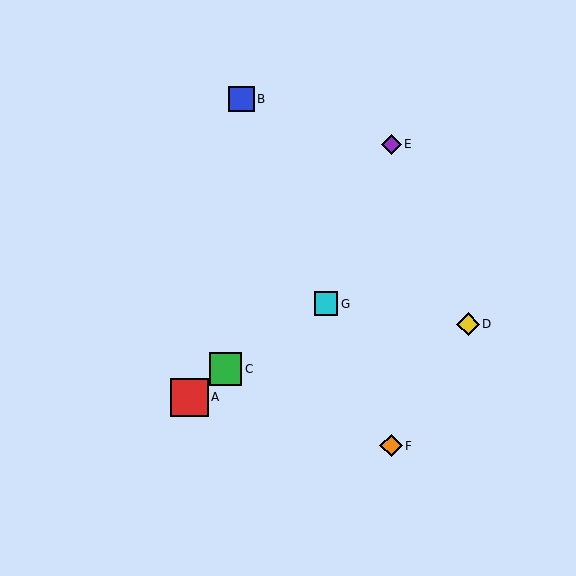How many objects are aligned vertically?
2 objects (E, F) are aligned vertically.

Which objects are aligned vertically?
Objects E, F are aligned vertically.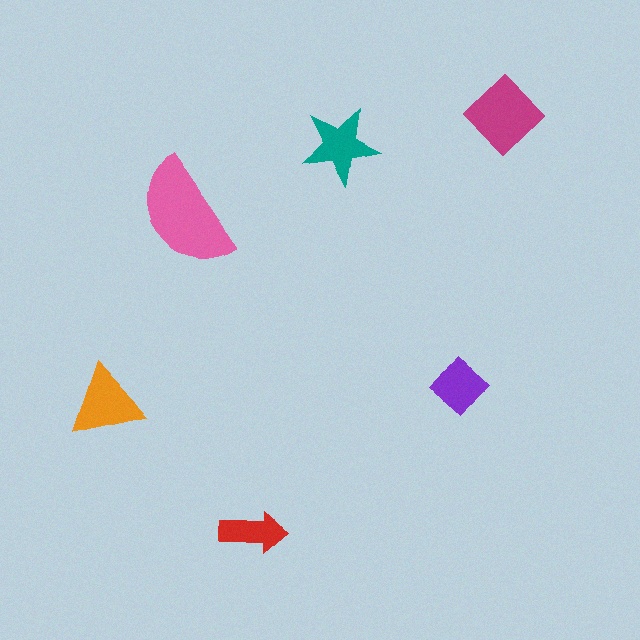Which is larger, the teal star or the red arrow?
The teal star.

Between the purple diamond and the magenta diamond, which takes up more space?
The magenta diamond.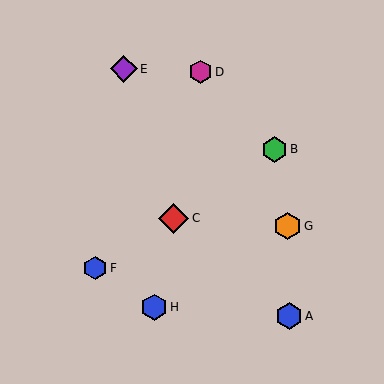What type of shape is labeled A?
Shape A is a blue hexagon.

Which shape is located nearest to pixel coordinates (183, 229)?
The red diamond (labeled C) at (174, 218) is nearest to that location.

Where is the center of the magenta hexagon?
The center of the magenta hexagon is at (200, 72).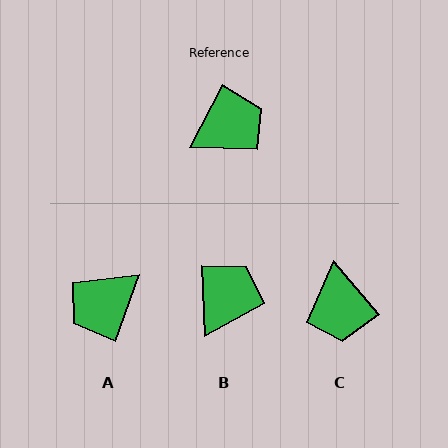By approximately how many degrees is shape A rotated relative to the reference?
Approximately 172 degrees clockwise.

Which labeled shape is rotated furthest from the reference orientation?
A, about 172 degrees away.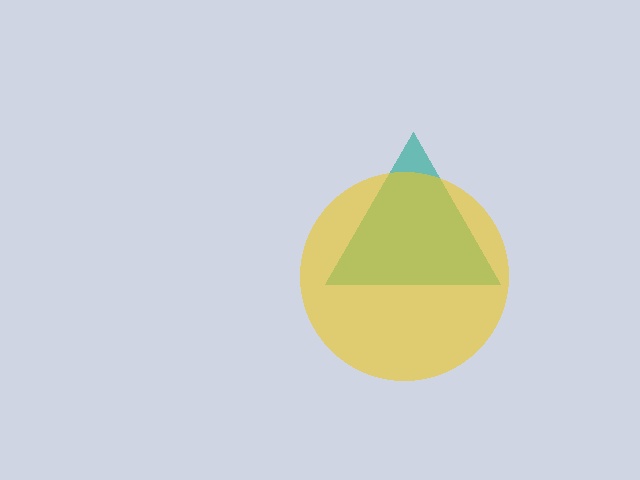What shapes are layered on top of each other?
The layered shapes are: a teal triangle, a yellow circle.